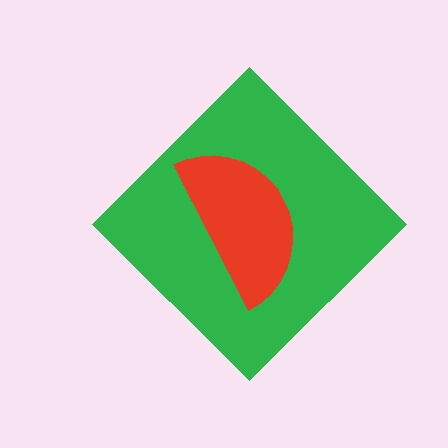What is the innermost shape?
The red semicircle.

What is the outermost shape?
The green diamond.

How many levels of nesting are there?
2.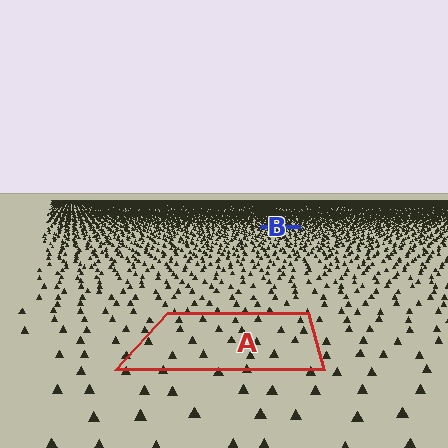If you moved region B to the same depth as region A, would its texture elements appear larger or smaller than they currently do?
They would appear larger. At a closer depth, the same texture elements are projected at a bigger on-screen size.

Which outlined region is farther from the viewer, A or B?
Region B is farther from the viewer — the texture elements inside it appear smaller and more densely packed.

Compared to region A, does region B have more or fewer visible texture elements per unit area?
Region B has more texture elements per unit area — they are packed more densely because it is farther away.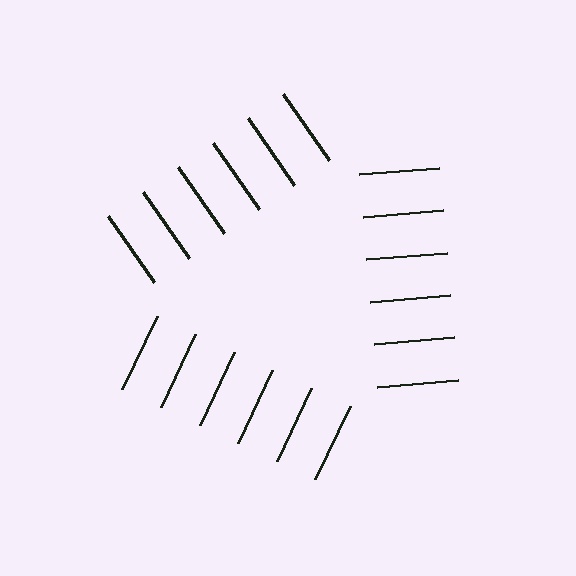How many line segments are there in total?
18 — 6 along each of the 3 edges.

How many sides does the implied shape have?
3 sides — the line-ends trace a triangle.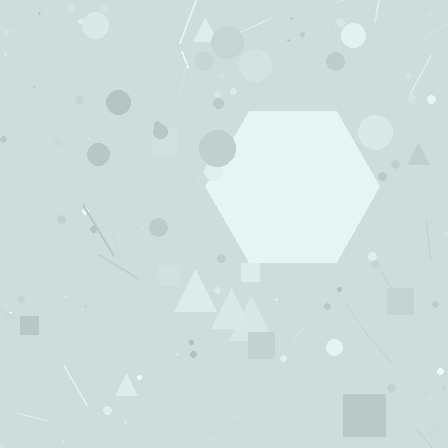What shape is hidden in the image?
A hexagon is hidden in the image.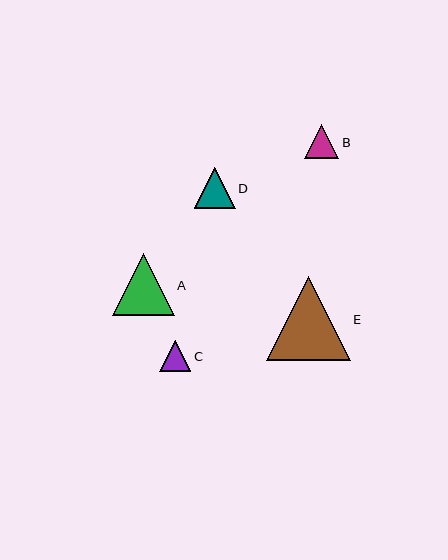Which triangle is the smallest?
Triangle C is the smallest with a size of approximately 31 pixels.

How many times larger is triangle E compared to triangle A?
Triangle E is approximately 1.4 times the size of triangle A.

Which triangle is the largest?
Triangle E is the largest with a size of approximately 84 pixels.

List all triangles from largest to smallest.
From largest to smallest: E, A, D, B, C.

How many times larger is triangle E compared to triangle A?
Triangle E is approximately 1.4 times the size of triangle A.